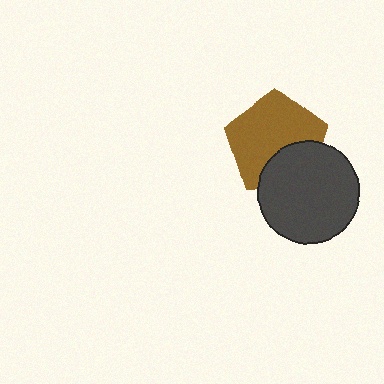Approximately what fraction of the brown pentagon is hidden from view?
Roughly 31% of the brown pentagon is hidden behind the dark gray circle.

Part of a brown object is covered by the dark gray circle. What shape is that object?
It is a pentagon.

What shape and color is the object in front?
The object in front is a dark gray circle.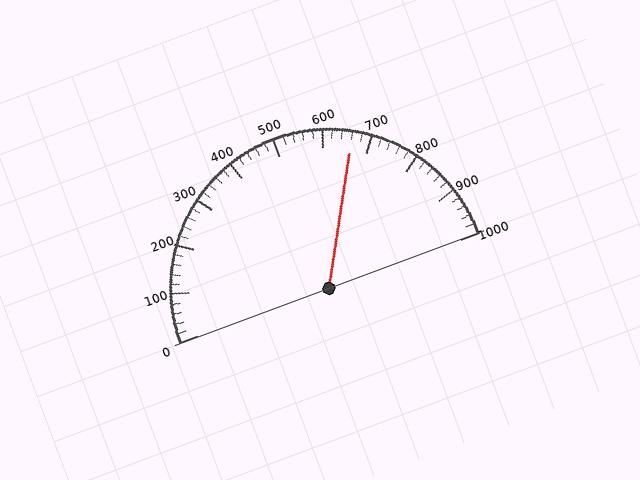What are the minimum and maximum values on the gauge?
The gauge ranges from 0 to 1000.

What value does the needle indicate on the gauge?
The needle indicates approximately 660.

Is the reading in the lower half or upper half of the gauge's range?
The reading is in the upper half of the range (0 to 1000).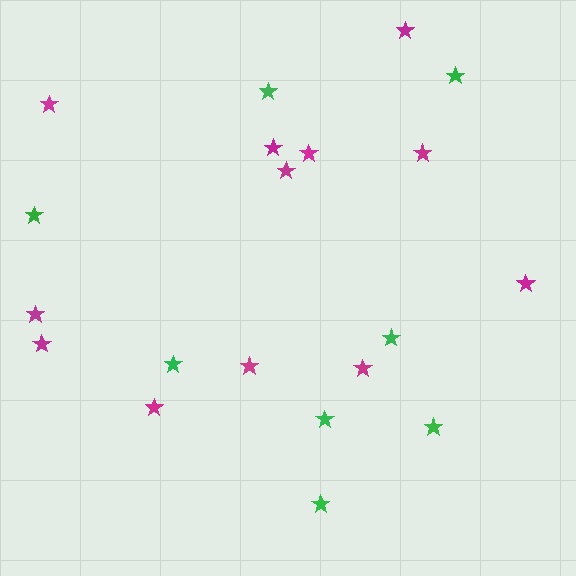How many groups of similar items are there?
There are 2 groups: one group of magenta stars (12) and one group of green stars (8).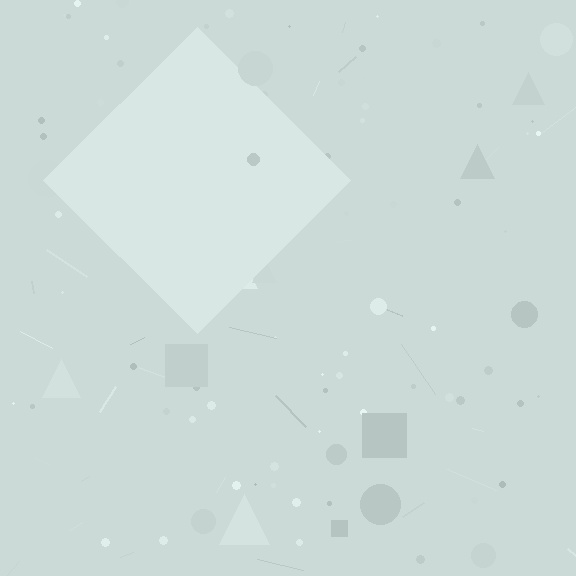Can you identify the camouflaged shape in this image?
The camouflaged shape is a diamond.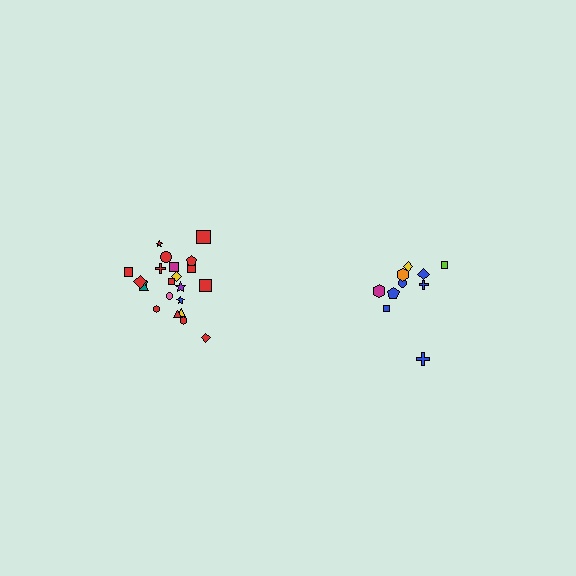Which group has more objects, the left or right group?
The left group.